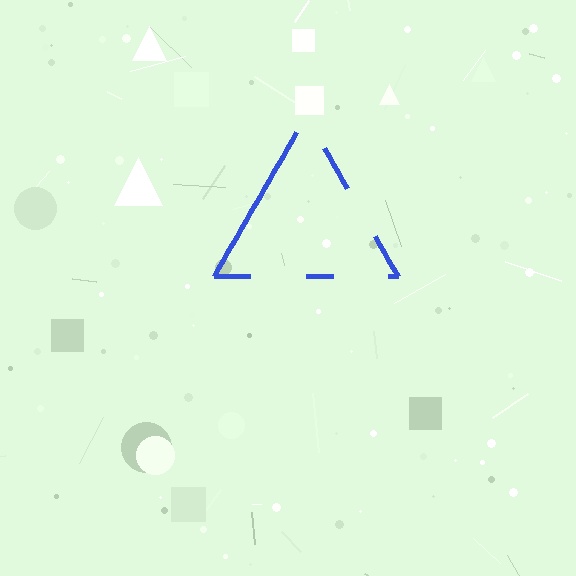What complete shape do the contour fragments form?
The contour fragments form a triangle.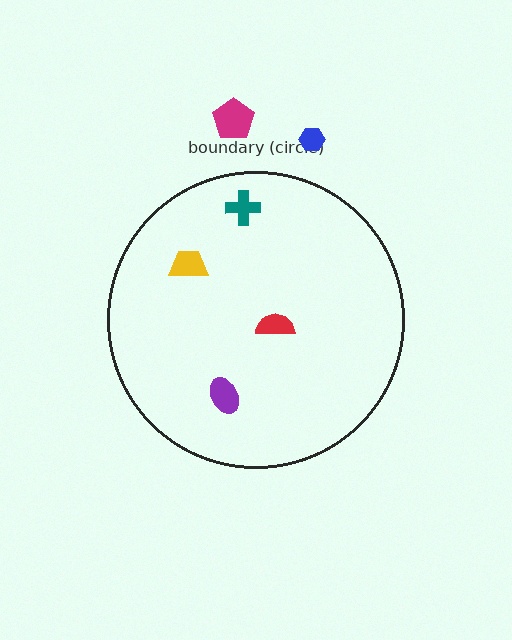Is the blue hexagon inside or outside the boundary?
Outside.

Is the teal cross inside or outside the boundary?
Inside.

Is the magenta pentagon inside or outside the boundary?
Outside.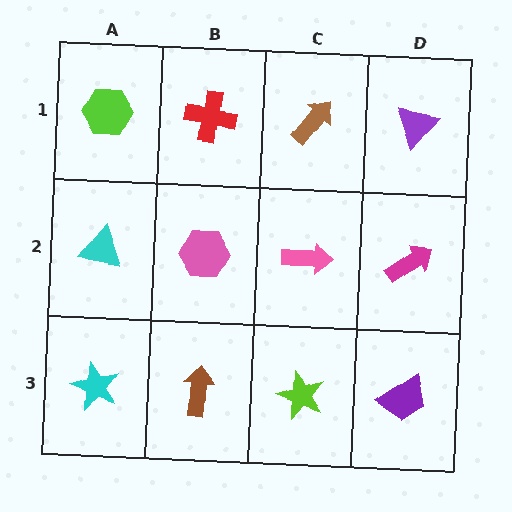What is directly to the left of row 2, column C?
A pink hexagon.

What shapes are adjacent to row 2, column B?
A red cross (row 1, column B), a brown arrow (row 3, column B), a cyan triangle (row 2, column A), a pink arrow (row 2, column C).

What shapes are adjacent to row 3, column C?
A pink arrow (row 2, column C), a brown arrow (row 3, column B), a purple trapezoid (row 3, column D).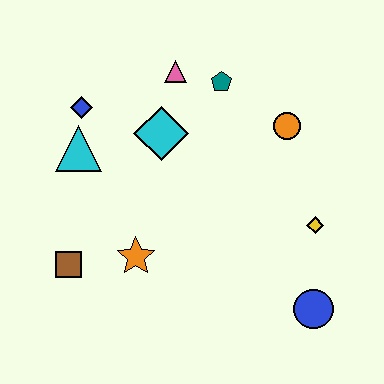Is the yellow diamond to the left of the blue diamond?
No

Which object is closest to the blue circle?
The yellow diamond is closest to the blue circle.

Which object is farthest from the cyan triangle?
The blue circle is farthest from the cyan triangle.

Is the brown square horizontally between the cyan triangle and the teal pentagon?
No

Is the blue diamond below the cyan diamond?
No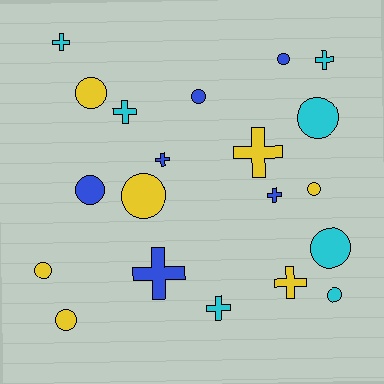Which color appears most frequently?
Yellow, with 7 objects.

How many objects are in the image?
There are 20 objects.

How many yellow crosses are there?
There are 2 yellow crosses.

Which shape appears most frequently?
Circle, with 11 objects.